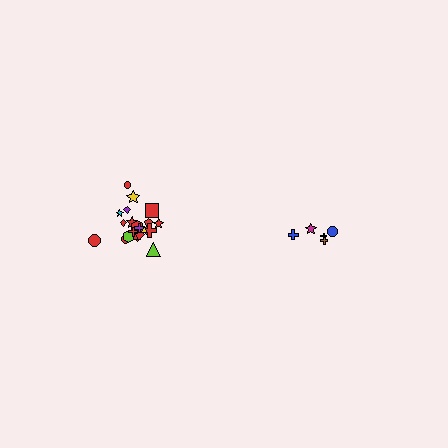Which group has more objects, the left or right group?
The left group.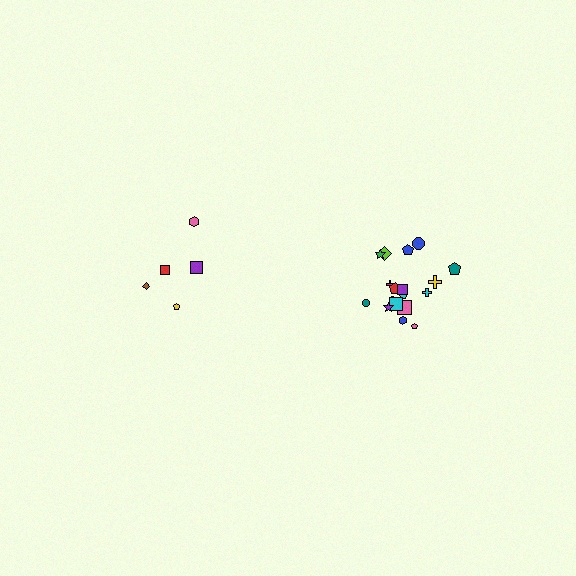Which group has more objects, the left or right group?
The right group.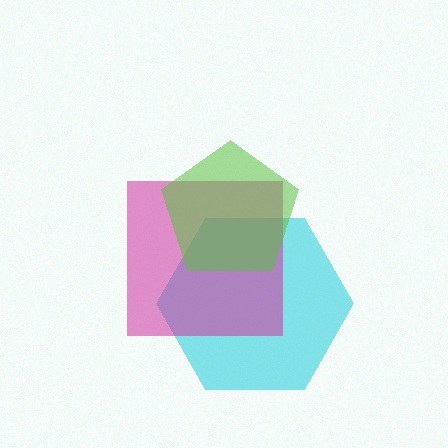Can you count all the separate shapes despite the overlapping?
Yes, there are 3 separate shapes.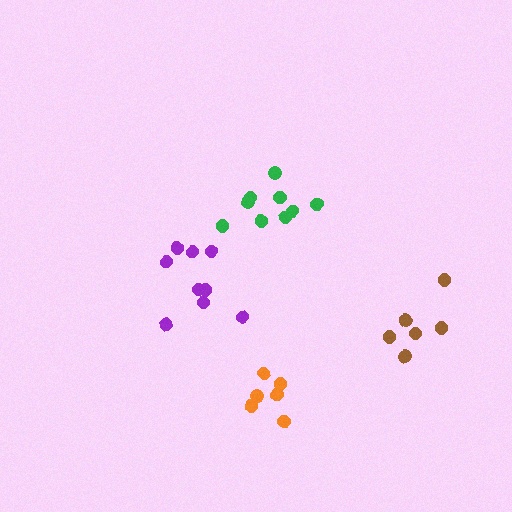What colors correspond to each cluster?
The clusters are colored: orange, green, purple, brown.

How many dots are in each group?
Group 1: 6 dots, Group 2: 9 dots, Group 3: 9 dots, Group 4: 6 dots (30 total).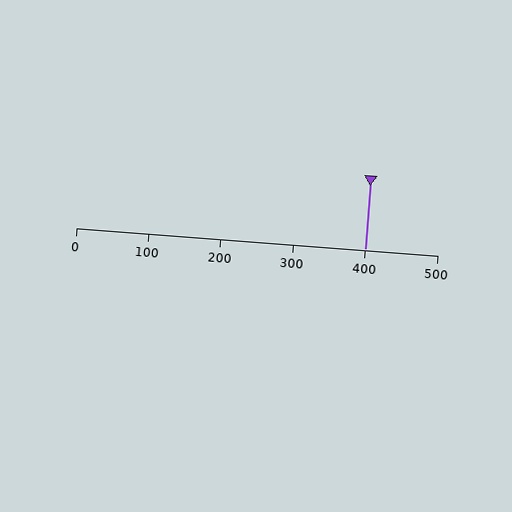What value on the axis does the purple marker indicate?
The marker indicates approximately 400.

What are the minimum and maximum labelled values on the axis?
The axis runs from 0 to 500.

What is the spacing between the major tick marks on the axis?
The major ticks are spaced 100 apart.